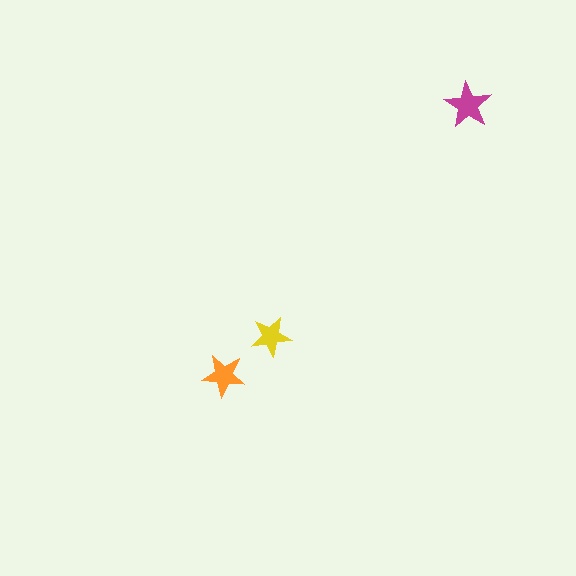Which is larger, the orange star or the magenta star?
The magenta one.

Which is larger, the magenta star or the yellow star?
The magenta one.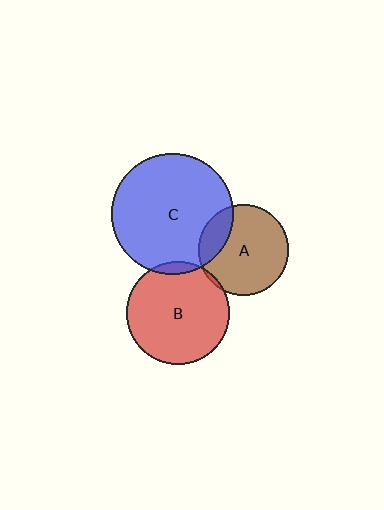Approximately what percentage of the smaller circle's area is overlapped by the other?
Approximately 5%.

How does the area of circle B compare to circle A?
Approximately 1.3 times.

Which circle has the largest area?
Circle C (blue).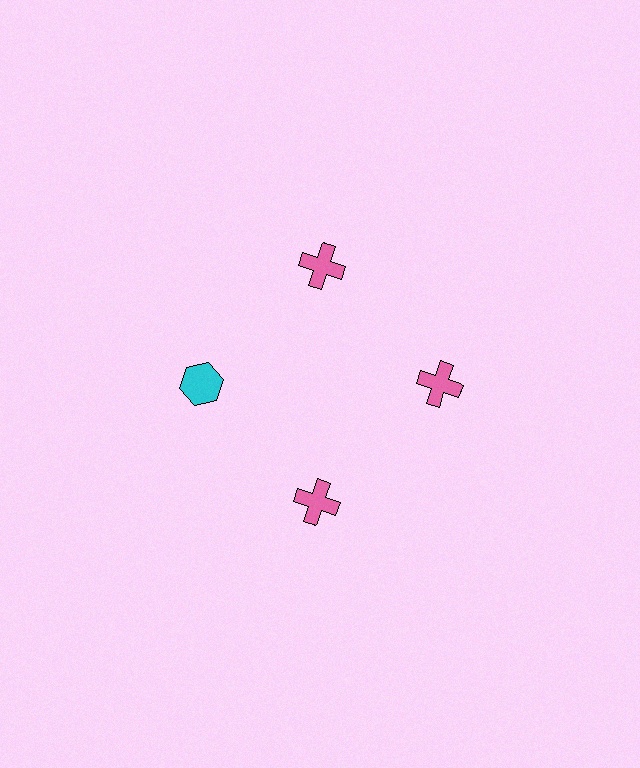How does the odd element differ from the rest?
It differs in both color (cyan instead of pink) and shape (hexagon instead of cross).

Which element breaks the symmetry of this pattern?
The cyan hexagon at roughly the 9 o'clock position breaks the symmetry. All other shapes are pink crosses.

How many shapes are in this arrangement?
There are 4 shapes arranged in a ring pattern.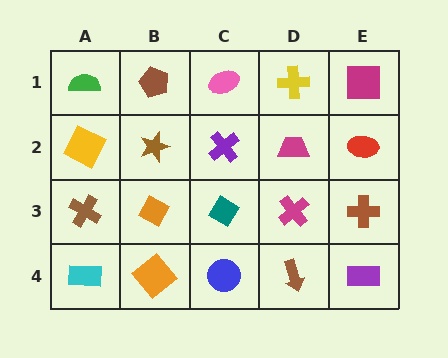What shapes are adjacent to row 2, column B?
A brown pentagon (row 1, column B), an orange diamond (row 3, column B), a yellow square (row 2, column A), a purple cross (row 2, column C).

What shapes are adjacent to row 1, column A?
A yellow square (row 2, column A), a brown pentagon (row 1, column B).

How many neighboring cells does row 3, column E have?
3.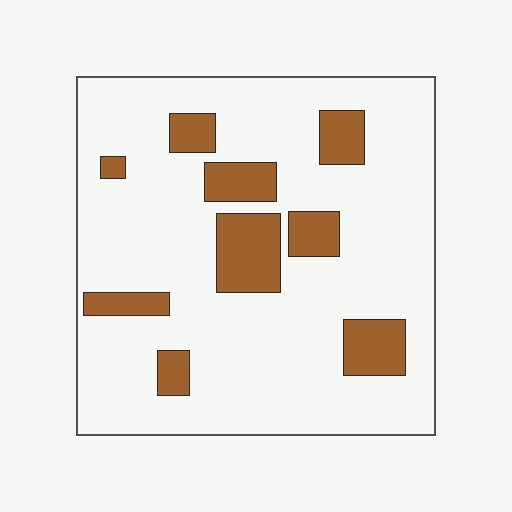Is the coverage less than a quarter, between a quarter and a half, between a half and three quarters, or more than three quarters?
Less than a quarter.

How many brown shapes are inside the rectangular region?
9.